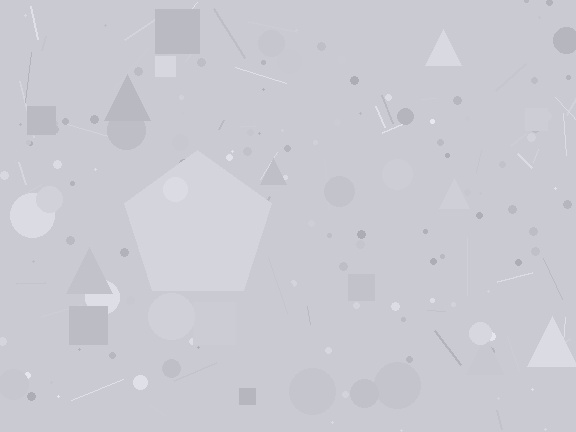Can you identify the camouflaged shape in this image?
The camouflaged shape is a pentagon.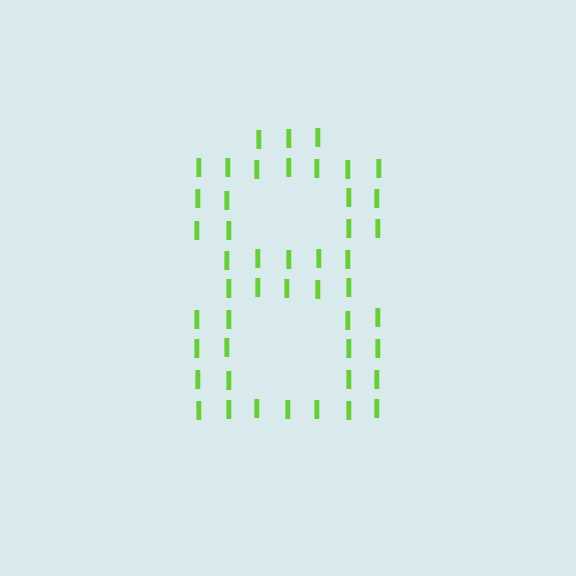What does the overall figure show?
The overall figure shows the digit 8.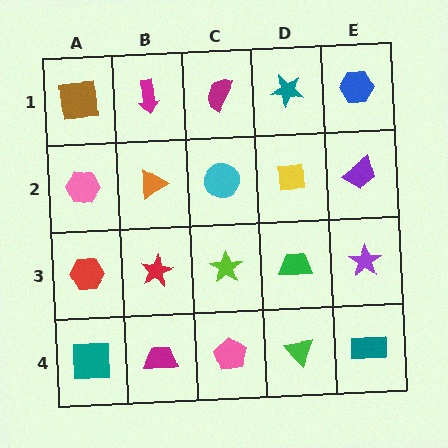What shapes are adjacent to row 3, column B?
An orange triangle (row 2, column B), a magenta trapezoid (row 4, column B), a red hexagon (row 3, column A), a lime star (row 3, column C).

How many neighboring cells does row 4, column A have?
2.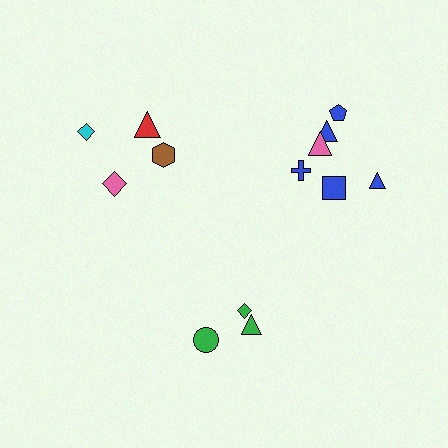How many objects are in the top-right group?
There are 6 objects.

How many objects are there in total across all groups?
There are 13 objects.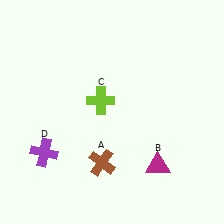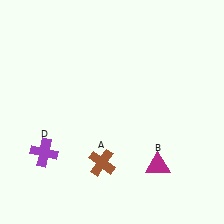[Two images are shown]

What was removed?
The lime cross (C) was removed in Image 2.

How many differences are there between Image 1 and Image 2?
There is 1 difference between the two images.